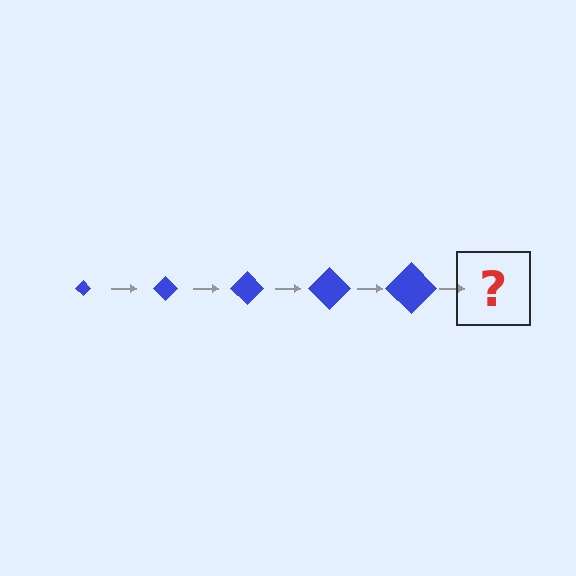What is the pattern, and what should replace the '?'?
The pattern is that the diamond gets progressively larger each step. The '?' should be a blue diamond, larger than the previous one.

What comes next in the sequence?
The next element should be a blue diamond, larger than the previous one.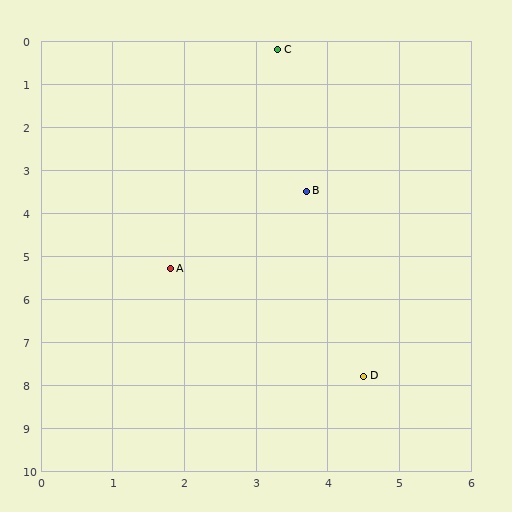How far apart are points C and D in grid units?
Points C and D are about 7.7 grid units apart.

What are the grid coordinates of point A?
Point A is at approximately (1.8, 5.3).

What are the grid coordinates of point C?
Point C is at approximately (3.3, 0.2).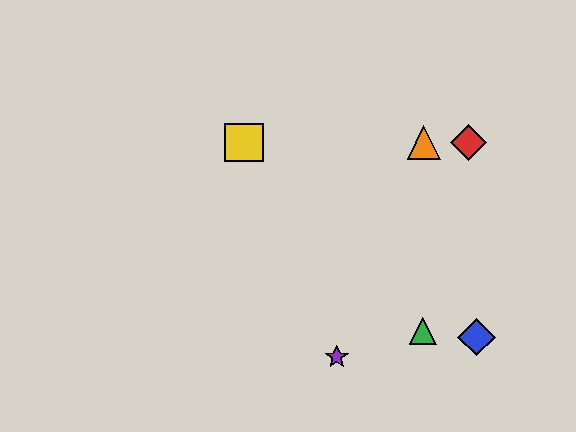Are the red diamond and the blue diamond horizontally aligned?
No, the red diamond is at y≈143 and the blue diamond is at y≈337.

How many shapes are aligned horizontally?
3 shapes (the red diamond, the yellow square, the orange triangle) are aligned horizontally.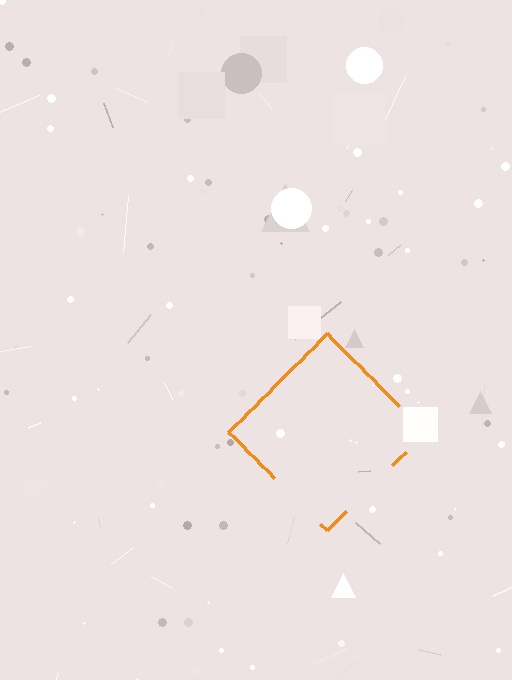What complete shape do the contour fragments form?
The contour fragments form a diamond.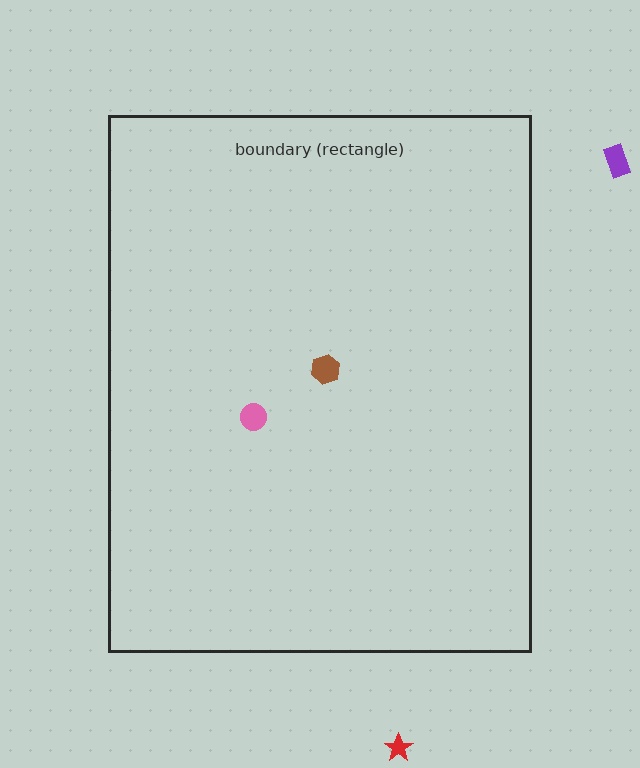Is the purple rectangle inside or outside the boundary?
Outside.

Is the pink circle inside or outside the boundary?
Inside.